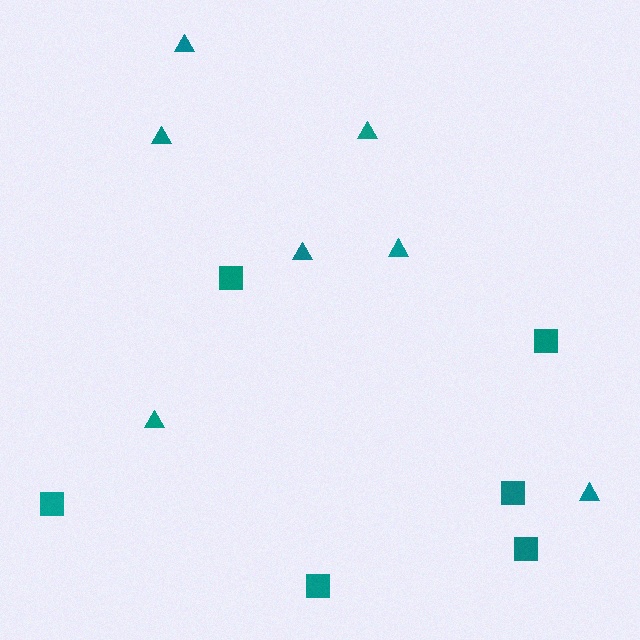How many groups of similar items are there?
There are 2 groups: one group of triangles (7) and one group of squares (6).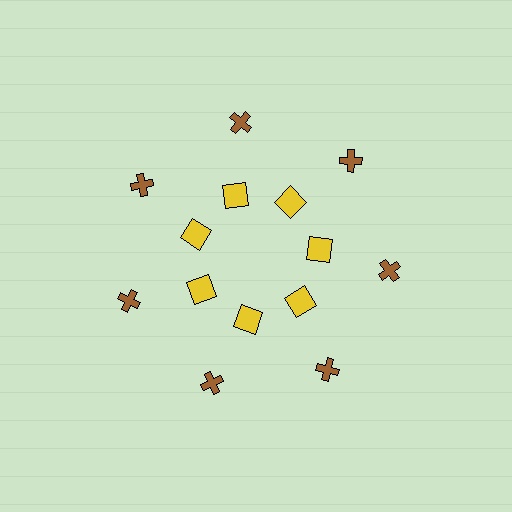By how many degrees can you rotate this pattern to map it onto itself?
The pattern maps onto itself every 51 degrees of rotation.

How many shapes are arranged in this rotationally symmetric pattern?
There are 14 shapes, arranged in 7 groups of 2.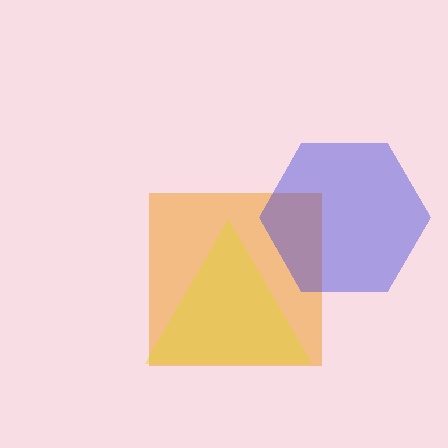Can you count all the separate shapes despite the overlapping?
Yes, there are 3 separate shapes.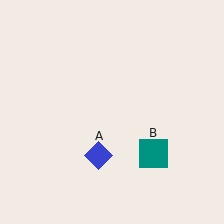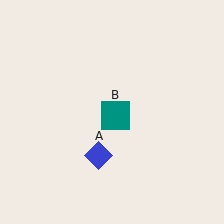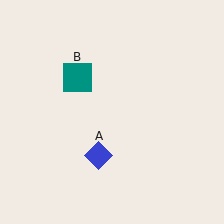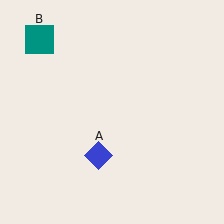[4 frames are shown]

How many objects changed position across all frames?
1 object changed position: teal square (object B).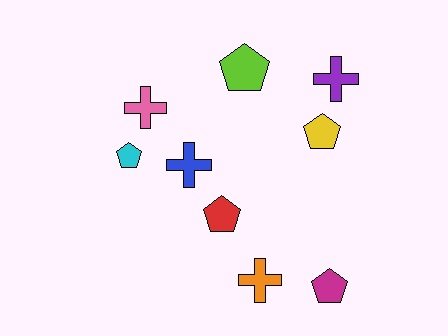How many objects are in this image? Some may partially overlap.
There are 9 objects.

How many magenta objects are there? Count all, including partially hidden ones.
There is 1 magenta object.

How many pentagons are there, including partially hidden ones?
There are 5 pentagons.